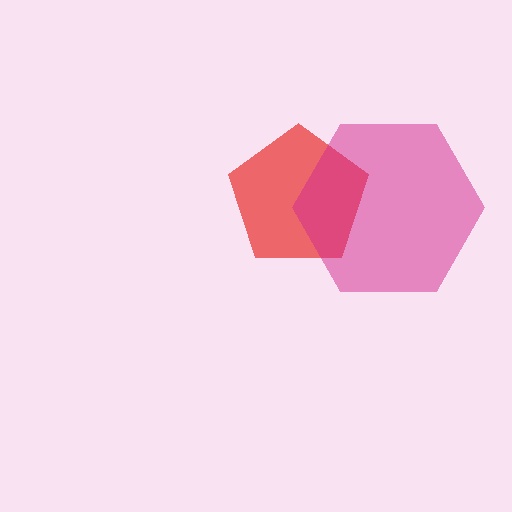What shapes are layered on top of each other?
The layered shapes are: a red pentagon, a magenta hexagon.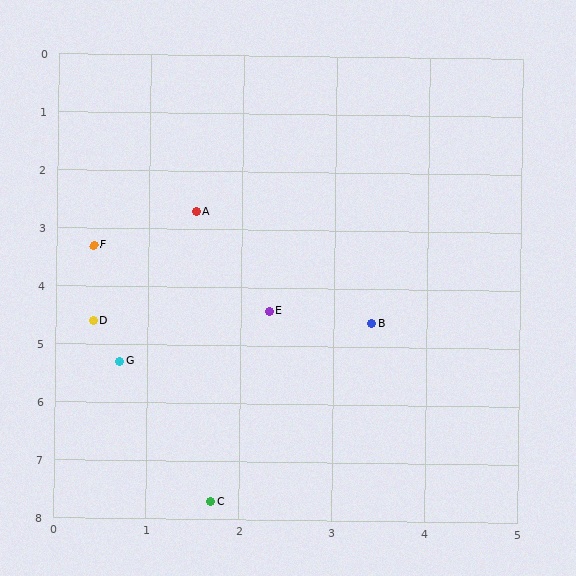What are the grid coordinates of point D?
Point D is at approximately (0.4, 4.6).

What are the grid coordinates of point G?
Point G is at approximately (0.7, 5.3).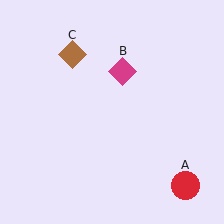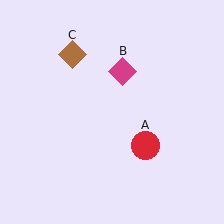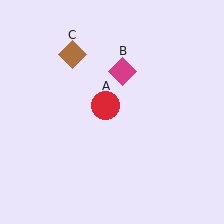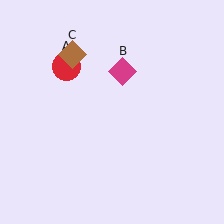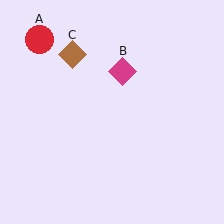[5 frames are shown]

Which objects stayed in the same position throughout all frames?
Magenta diamond (object B) and brown diamond (object C) remained stationary.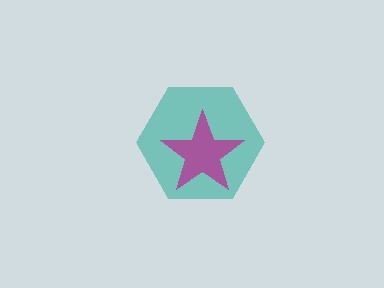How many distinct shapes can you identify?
There are 2 distinct shapes: a teal hexagon, a magenta star.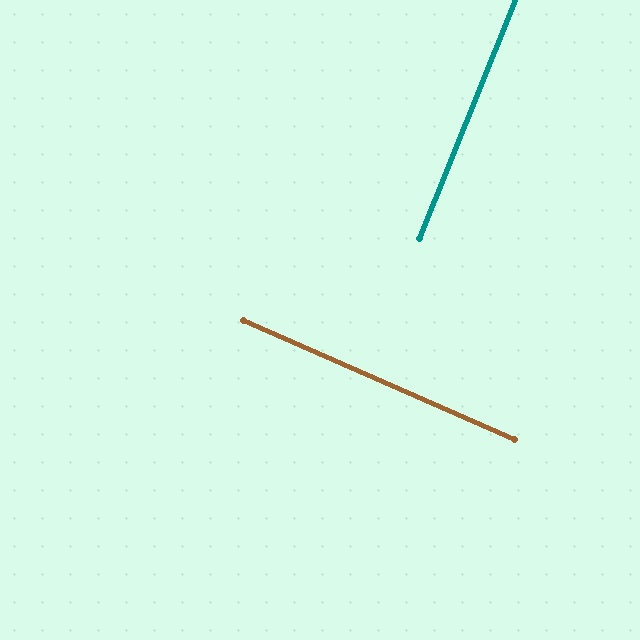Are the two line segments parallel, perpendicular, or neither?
Perpendicular — they meet at approximately 88°.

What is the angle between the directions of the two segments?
Approximately 88 degrees.